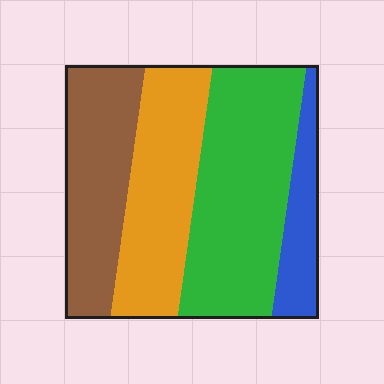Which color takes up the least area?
Blue, at roughly 10%.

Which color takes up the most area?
Green, at roughly 35%.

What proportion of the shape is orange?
Orange takes up about one quarter (1/4) of the shape.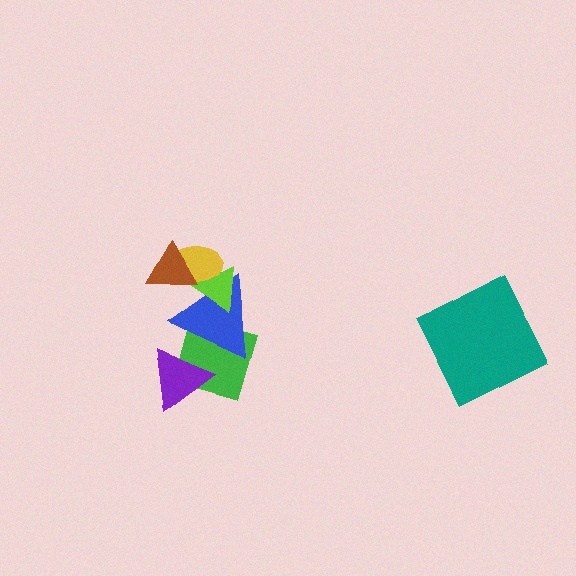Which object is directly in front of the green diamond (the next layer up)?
The blue triangle is directly in front of the green diamond.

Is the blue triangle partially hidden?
Yes, it is partially covered by another shape.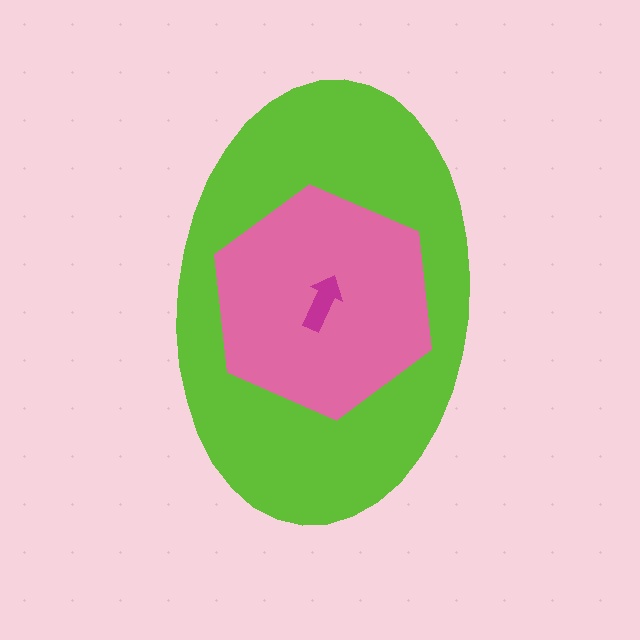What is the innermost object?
The magenta arrow.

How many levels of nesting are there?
3.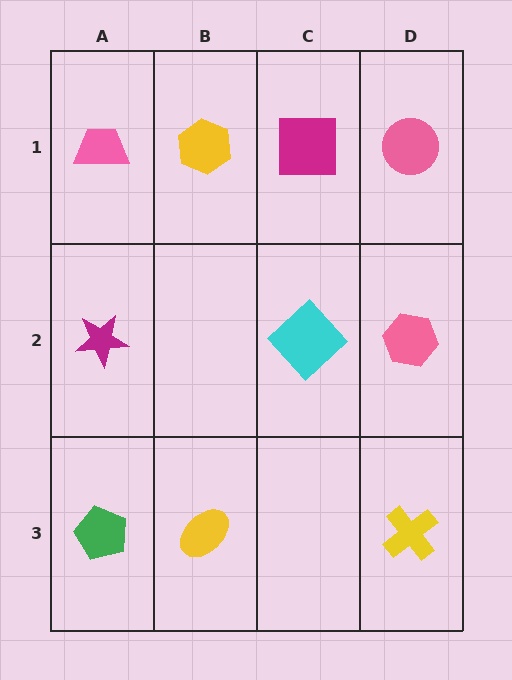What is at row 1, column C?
A magenta square.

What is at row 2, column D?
A pink hexagon.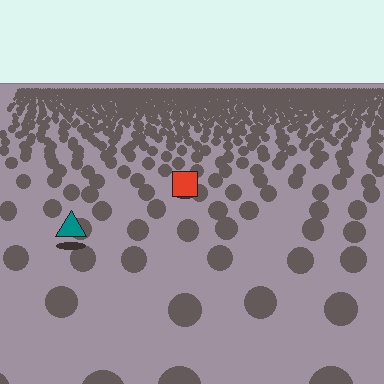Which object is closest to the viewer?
The teal triangle is closest. The texture marks near it are larger and more spread out.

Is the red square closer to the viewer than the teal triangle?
No. The teal triangle is closer — you can tell from the texture gradient: the ground texture is coarser near it.